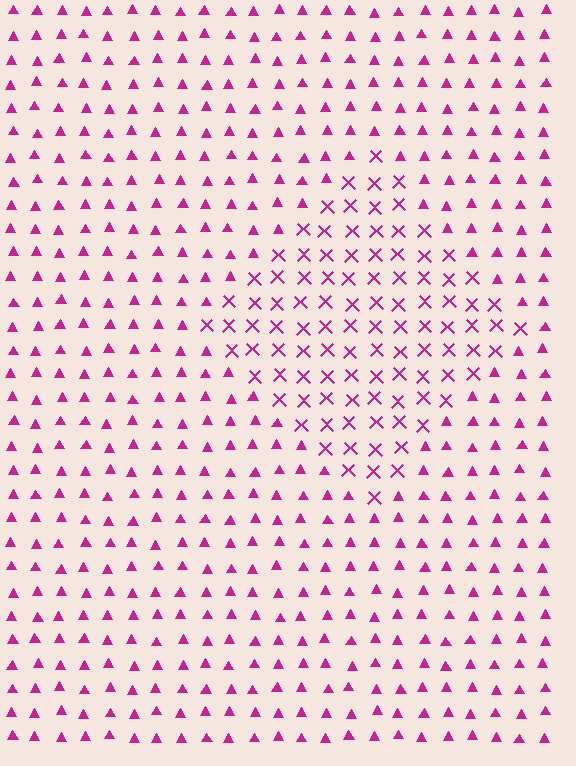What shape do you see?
I see a diamond.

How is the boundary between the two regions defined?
The boundary is defined by a change in element shape: X marks inside vs. triangles outside. All elements share the same color and spacing.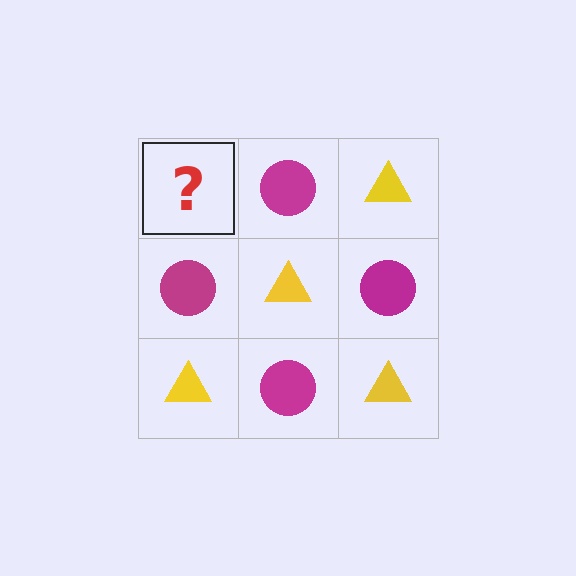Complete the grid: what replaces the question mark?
The question mark should be replaced with a yellow triangle.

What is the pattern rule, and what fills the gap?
The rule is that it alternates yellow triangle and magenta circle in a checkerboard pattern. The gap should be filled with a yellow triangle.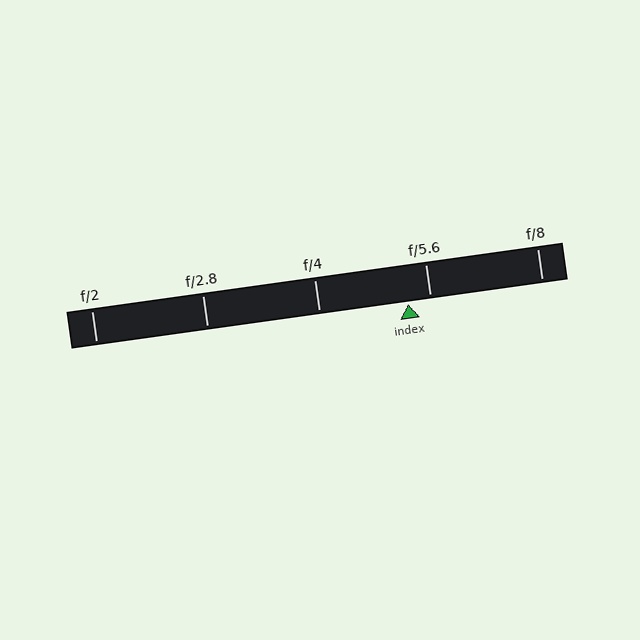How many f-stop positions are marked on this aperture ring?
There are 5 f-stop positions marked.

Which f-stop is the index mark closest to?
The index mark is closest to f/5.6.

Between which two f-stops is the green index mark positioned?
The index mark is between f/4 and f/5.6.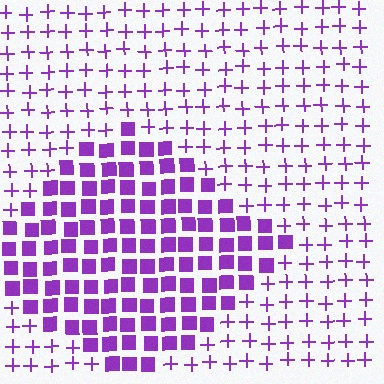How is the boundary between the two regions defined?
The boundary is defined by a change in element shape: squares inside vs. plus signs outside. All elements share the same color and spacing.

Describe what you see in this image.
The image is filled with small purple elements arranged in a uniform grid. A diamond-shaped region contains squares, while the surrounding area contains plus signs. The boundary is defined purely by the change in element shape.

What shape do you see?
I see a diamond.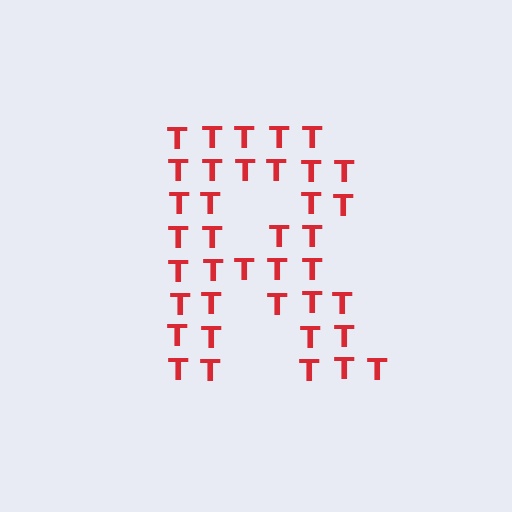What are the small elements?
The small elements are letter T's.